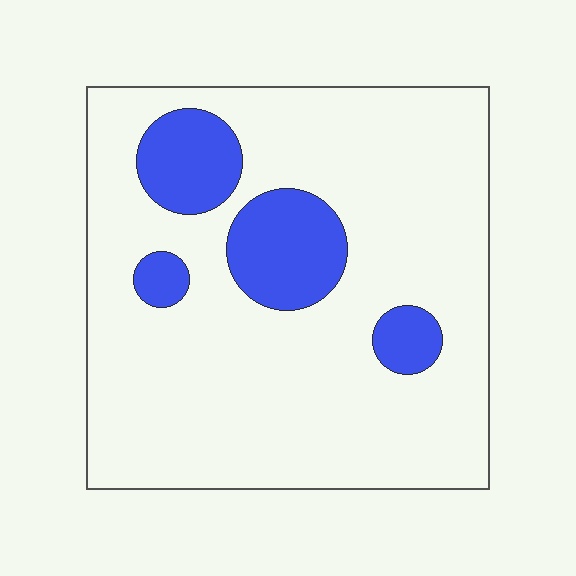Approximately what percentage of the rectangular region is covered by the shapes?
Approximately 15%.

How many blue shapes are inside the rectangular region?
4.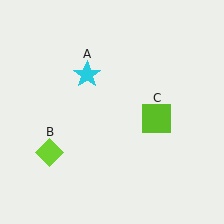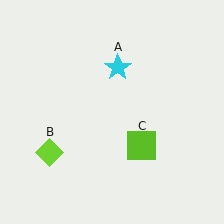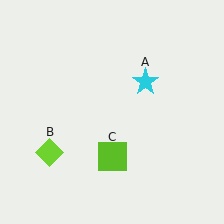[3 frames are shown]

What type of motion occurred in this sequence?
The cyan star (object A), lime square (object C) rotated clockwise around the center of the scene.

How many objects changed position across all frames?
2 objects changed position: cyan star (object A), lime square (object C).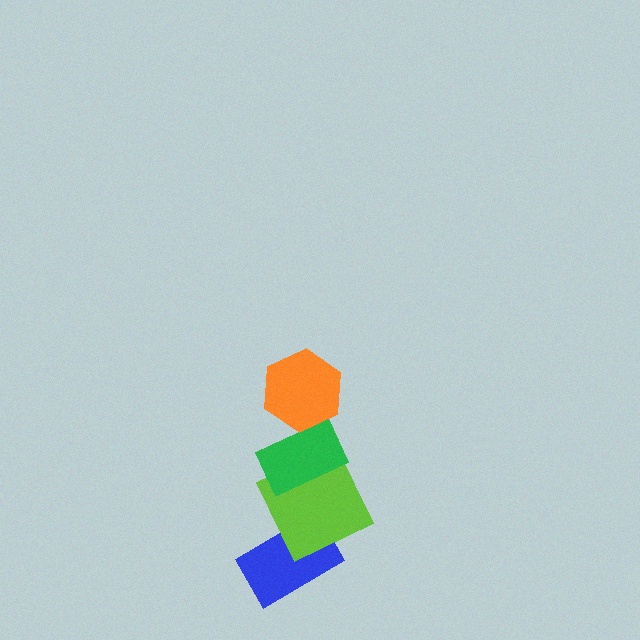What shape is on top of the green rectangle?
The orange hexagon is on top of the green rectangle.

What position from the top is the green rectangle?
The green rectangle is 2nd from the top.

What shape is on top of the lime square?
The green rectangle is on top of the lime square.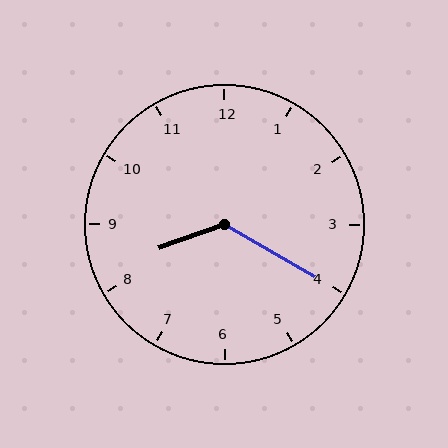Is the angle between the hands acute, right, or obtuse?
It is obtuse.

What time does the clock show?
8:20.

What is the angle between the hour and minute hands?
Approximately 130 degrees.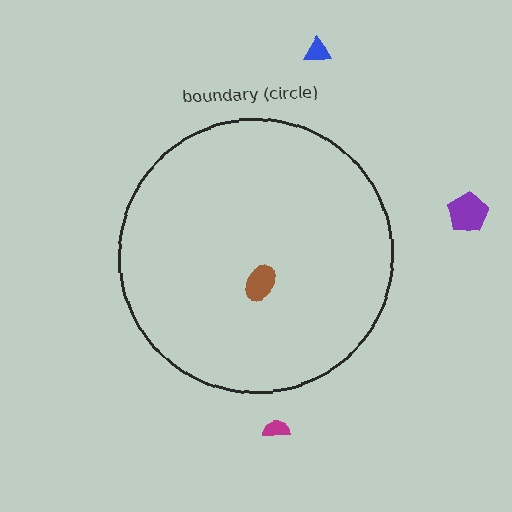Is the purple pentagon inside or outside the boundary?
Outside.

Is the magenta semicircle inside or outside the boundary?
Outside.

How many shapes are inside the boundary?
1 inside, 3 outside.